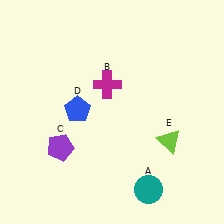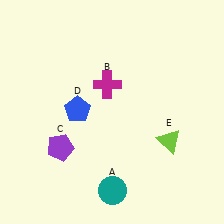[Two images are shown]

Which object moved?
The teal circle (A) moved left.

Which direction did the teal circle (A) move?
The teal circle (A) moved left.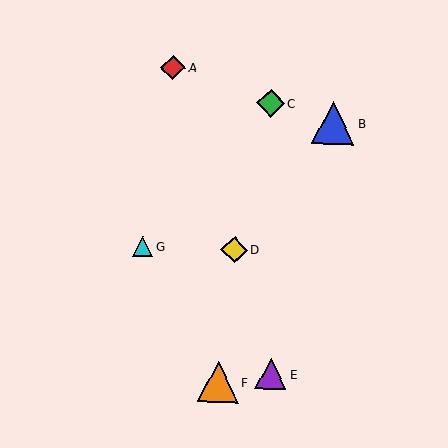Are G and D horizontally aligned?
Yes, both are at y≈247.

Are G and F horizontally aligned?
No, G is at y≈247 and F is at y≈382.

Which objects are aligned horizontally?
Objects D, G are aligned horizontally.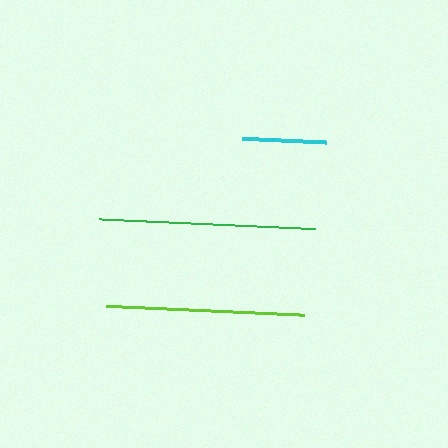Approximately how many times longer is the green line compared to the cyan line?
The green line is approximately 2.6 times the length of the cyan line.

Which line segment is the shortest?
The cyan line is the shortest at approximately 83 pixels.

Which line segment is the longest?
The green line is the longest at approximately 216 pixels.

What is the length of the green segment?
The green segment is approximately 216 pixels long.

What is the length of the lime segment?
The lime segment is approximately 198 pixels long.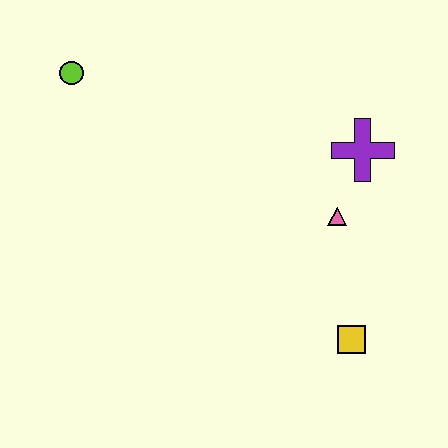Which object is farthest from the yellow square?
The lime circle is farthest from the yellow square.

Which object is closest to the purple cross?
The pink triangle is closest to the purple cross.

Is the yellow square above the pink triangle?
No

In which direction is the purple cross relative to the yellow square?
The purple cross is above the yellow square.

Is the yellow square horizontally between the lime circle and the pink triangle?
No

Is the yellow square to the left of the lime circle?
No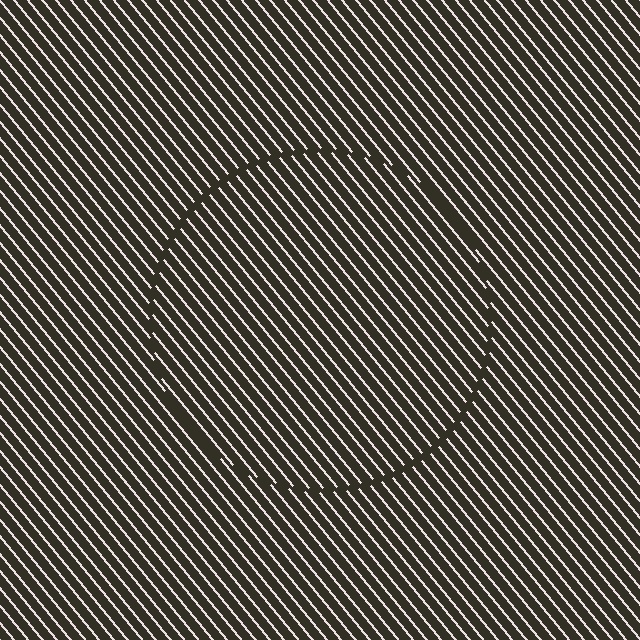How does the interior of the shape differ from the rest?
The interior of the shape contains the same grating, shifted by half a period — the contour is defined by the phase discontinuity where line-ends from the inner and outer gratings abut.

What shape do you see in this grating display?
An illusory circle. The interior of the shape contains the same grating, shifted by half a period — the contour is defined by the phase discontinuity where line-ends from the inner and outer gratings abut.